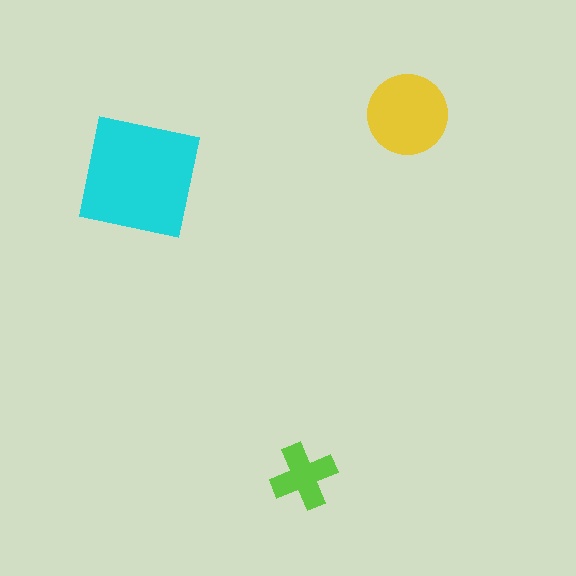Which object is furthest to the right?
The yellow circle is rightmost.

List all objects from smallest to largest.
The lime cross, the yellow circle, the cyan square.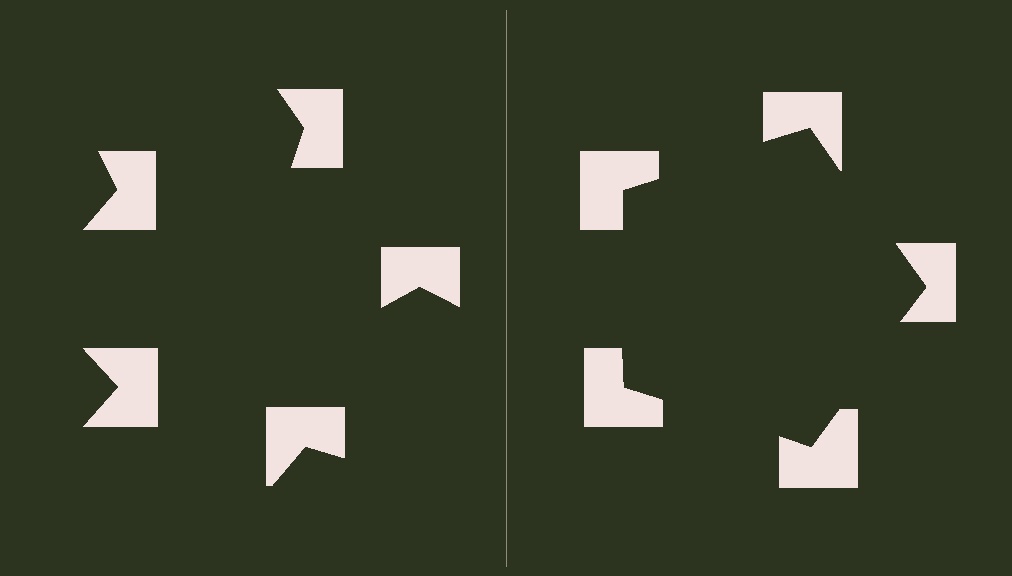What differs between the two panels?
The notched squares are positioned identically on both sides; only the wedge orientations differ. On the right they align to a pentagon; on the left they are misaligned.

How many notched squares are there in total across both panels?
10 — 5 on each side.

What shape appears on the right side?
An illusory pentagon.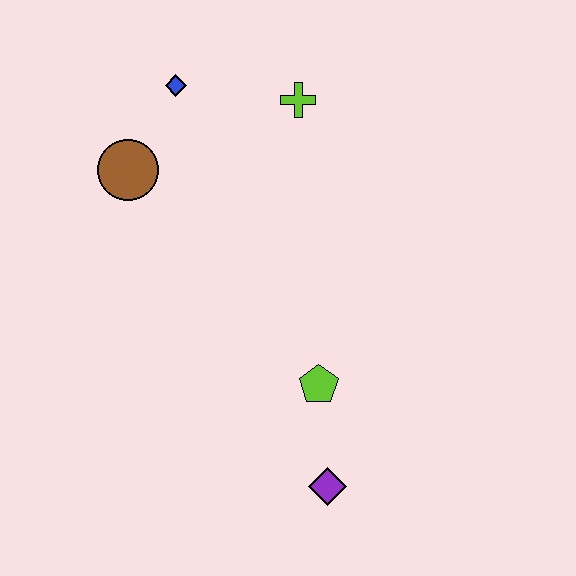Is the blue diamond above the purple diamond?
Yes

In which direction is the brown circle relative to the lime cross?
The brown circle is to the left of the lime cross.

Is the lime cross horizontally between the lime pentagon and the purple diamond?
No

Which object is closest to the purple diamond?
The lime pentagon is closest to the purple diamond.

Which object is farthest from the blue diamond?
The purple diamond is farthest from the blue diamond.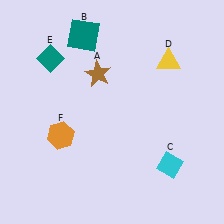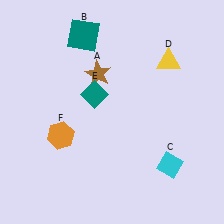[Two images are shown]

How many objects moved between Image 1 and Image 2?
1 object moved between the two images.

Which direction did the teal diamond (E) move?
The teal diamond (E) moved right.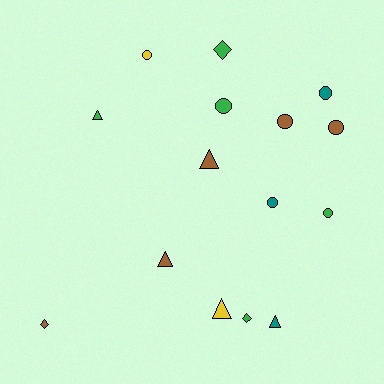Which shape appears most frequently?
Circle, with 7 objects.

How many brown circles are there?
There are 2 brown circles.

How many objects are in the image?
There are 15 objects.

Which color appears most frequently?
Green, with 5 objects.